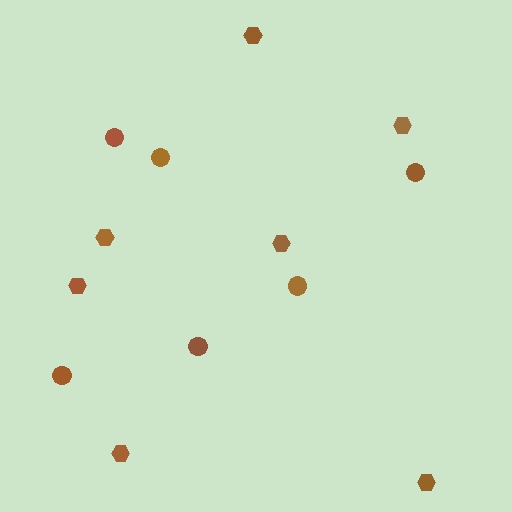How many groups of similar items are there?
There are 2 groups: one group of hexagons (7) and one group of circles (6).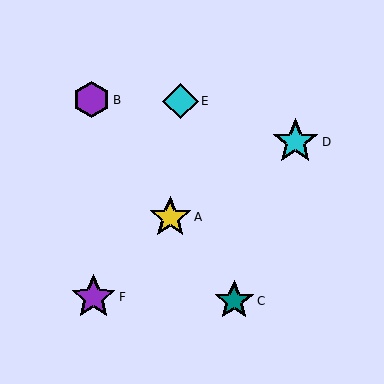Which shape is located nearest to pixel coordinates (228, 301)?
The teal star (labeled C) at (234, 301) is nearest to that location.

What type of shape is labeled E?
Shape E is a cyan diamond.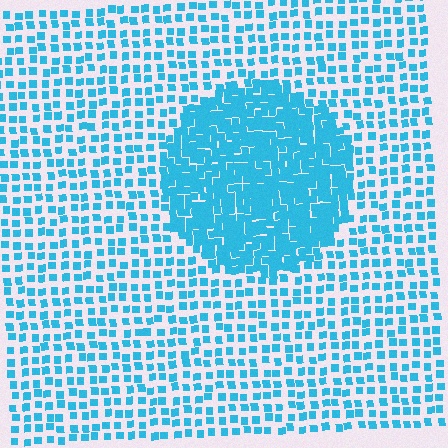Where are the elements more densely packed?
The elements are more densely packed inside the circle boundary.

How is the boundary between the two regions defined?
The boundary is defined by a change in element density (approximately 2.4x ratio). All elements are the same color, size, and shape.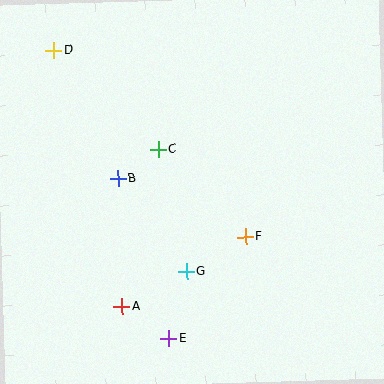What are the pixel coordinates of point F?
Point F is at (245, 237).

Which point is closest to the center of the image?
Point C at (158, 149) is closest to the center.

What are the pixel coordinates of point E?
Point E is at (169, 339).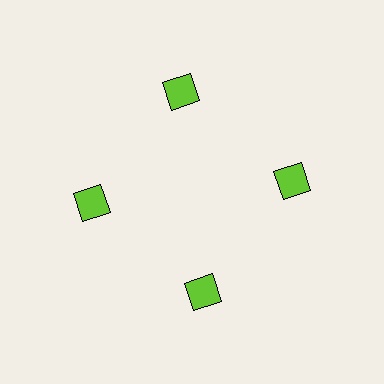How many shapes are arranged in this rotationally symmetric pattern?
There are 4 shapes, arranged in 4 groups of 1.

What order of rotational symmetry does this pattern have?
This pattern has 4-fold rotational symmetry.